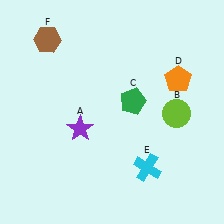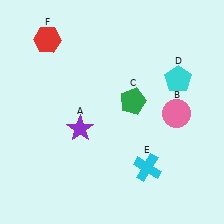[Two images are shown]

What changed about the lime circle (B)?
In Image 1, B is lime. In Image 2, it changed to pink.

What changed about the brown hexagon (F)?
In Image 1, F is brown. In Image 2, it changed to red.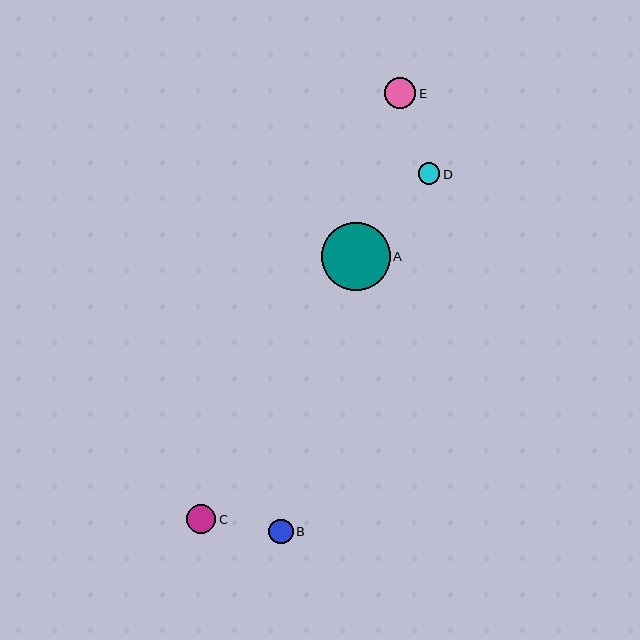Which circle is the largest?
Circle A is the largest with a size of approximately 68 pixels.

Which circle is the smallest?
Circle D is the smallest with a size of approximately 22 pixels.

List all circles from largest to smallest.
From largest to smallest: A, E, C, B, D.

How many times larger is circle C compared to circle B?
Circle C is approximately 1.2 times the size of circle B.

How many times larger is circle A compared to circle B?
Circle A is approximately 2.8 times the size of circle B.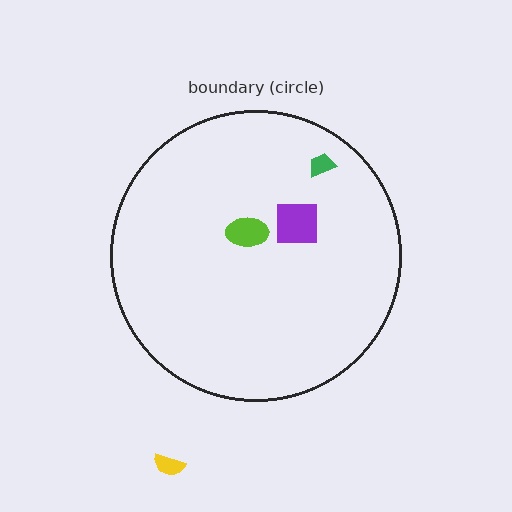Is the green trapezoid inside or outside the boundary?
Inside.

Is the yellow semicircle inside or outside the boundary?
Outside.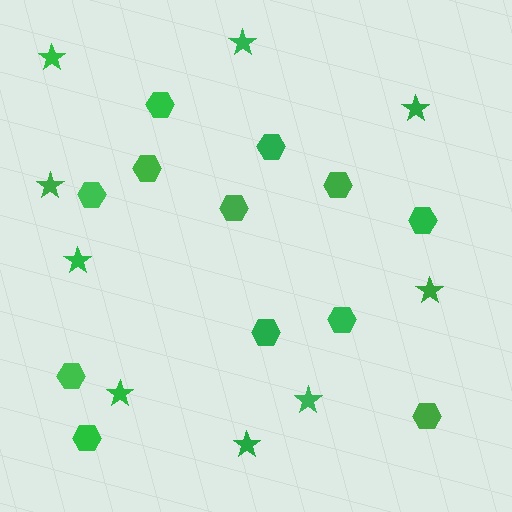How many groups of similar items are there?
There are 2 groups: one group of hexagons (12) and one group of stars (9).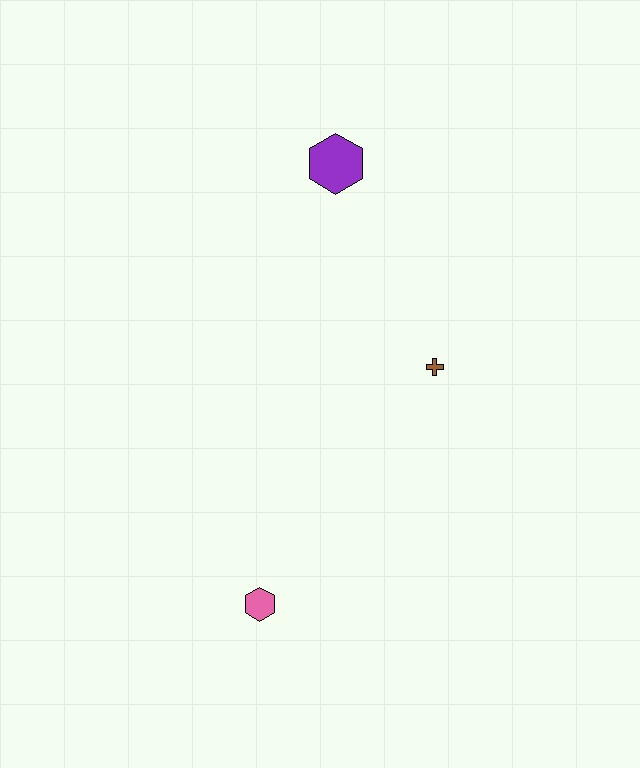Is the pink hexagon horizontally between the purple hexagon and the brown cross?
No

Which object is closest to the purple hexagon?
The brown cross is closest to the purple hexagon.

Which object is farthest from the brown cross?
The pink hexagon is farthest from the brown cross.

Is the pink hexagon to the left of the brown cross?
Yes